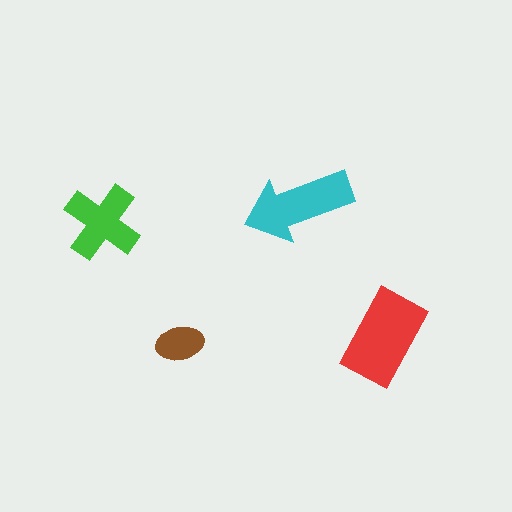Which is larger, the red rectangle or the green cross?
The red rectangle.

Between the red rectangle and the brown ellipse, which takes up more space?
The red rectangle.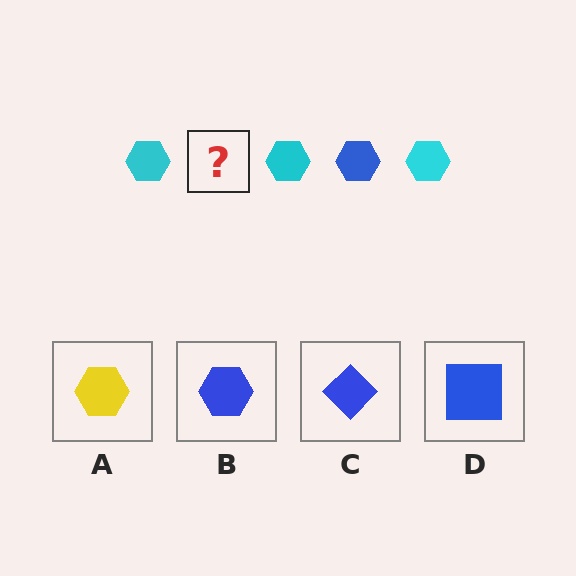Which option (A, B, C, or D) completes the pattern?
B.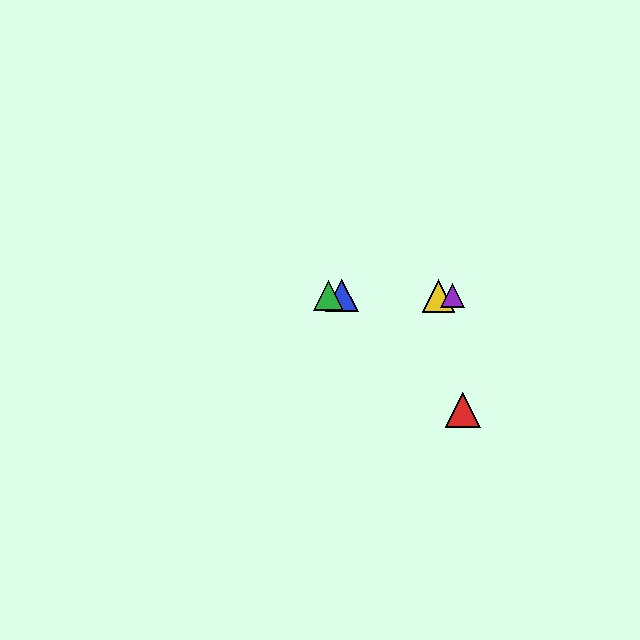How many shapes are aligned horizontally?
4 shapes (the blue triangle, the green triangle, the yellow triangle, the purple triangle) are aligned horizontally.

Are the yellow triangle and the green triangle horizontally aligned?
Yes, both are at y≈296.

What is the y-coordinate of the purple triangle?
The purple triangle is at y≈296.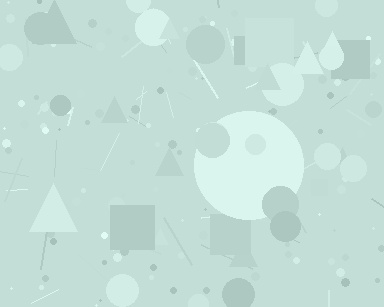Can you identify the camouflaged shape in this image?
The camouflaged shape is a circle.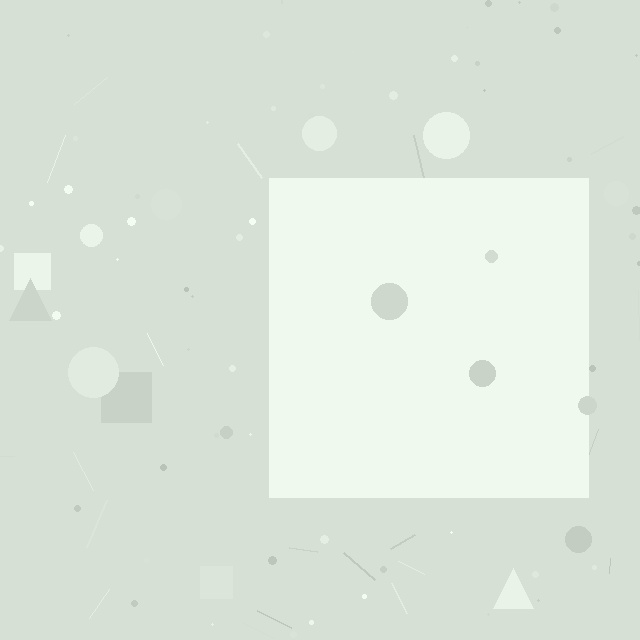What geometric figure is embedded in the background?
A square is embedded in the background.